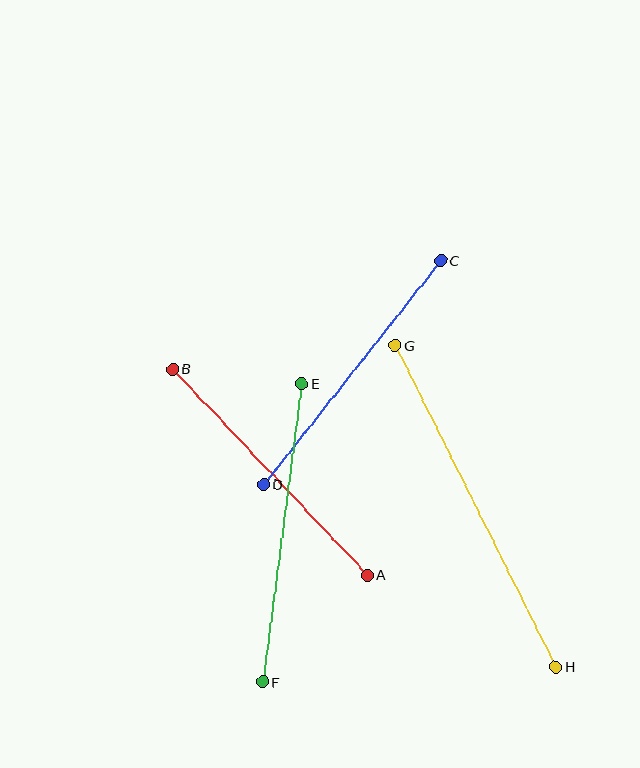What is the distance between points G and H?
The distance is approximately 359 pixels.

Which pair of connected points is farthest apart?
Points G and H are farthest apart.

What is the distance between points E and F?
The distance is approximately 301 pixels.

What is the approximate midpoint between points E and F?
The midpoint is at approximately (282, 533) pixels.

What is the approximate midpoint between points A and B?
The midpoint is at approximately (270, 472) pixels.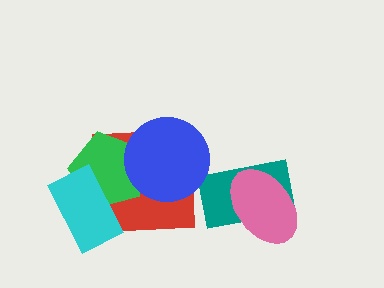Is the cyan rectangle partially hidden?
No, no other shape covers it.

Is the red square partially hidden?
Yes, it is partially covered by another shape.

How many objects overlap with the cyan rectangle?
2 objects overlap with the cyan rectangle.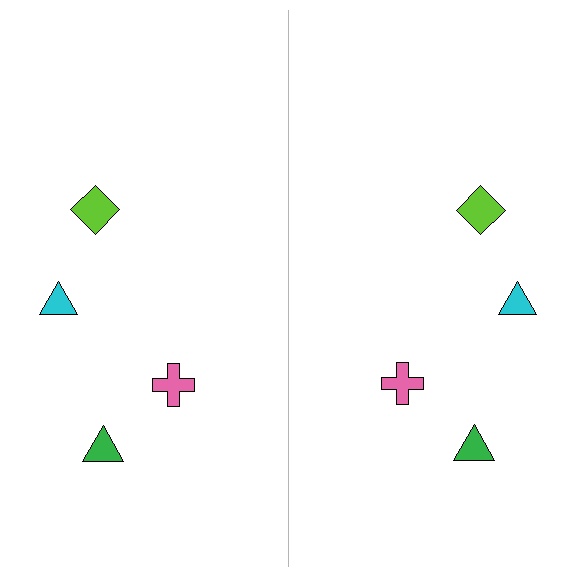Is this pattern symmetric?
Yes, this pattern has bilateral (reflection) symmetry.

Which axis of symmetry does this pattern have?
The pattern has a vertical axis of symmetry running through the center of the image.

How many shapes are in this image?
There are 8 shapes in this image.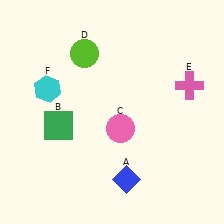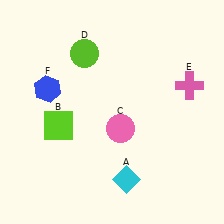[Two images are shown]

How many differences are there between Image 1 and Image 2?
There are 3 differences between the two images.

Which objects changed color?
A changed from blue to cyan. B changed from green to lime. F changed from cyan to blue.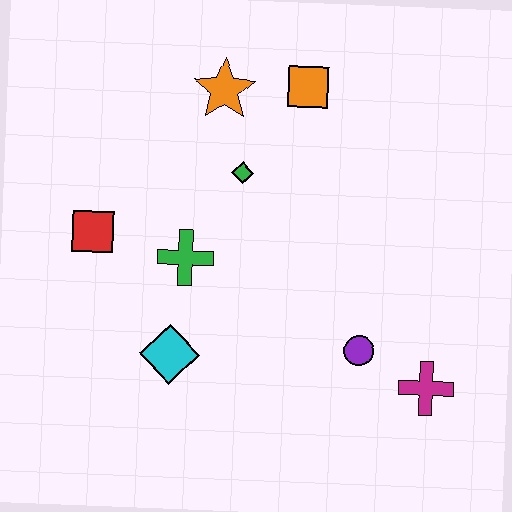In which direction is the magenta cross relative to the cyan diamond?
The magenta cross is to the right of the cyan diamond.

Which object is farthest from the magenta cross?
The red square is farthest from the magenta cross.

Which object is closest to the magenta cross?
The purple circle is closest to the magenta cross.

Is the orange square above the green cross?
Yes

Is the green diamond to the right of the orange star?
Yes